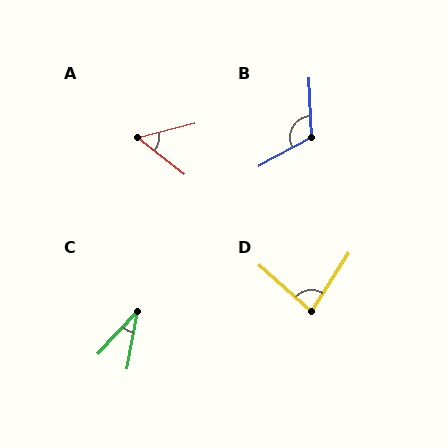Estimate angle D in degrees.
Approximately 81 degrees.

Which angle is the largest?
B, at approximately 116 degrees.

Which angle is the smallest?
C, at approximately 32 degrees.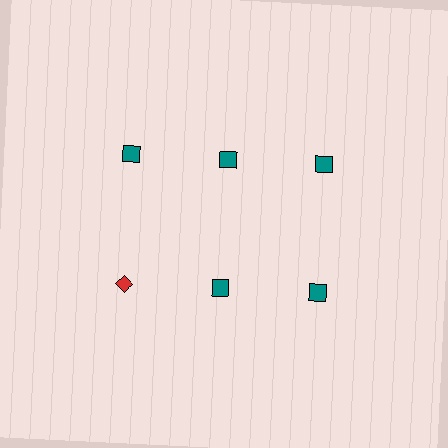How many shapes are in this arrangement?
There are 6 shapes arranged in a grid pattern.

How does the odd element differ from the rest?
It differs in both color (red instead of teal) and shape (diamond instead of square).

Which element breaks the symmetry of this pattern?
The red diamond in the second row, leftmost column breaks the symmetry. All other shapes are teal squares.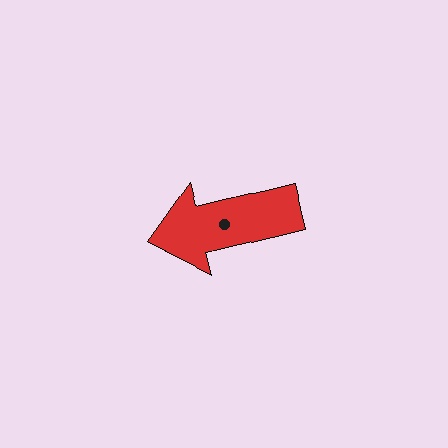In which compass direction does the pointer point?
West.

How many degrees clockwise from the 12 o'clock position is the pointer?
Approximately 256 degrees.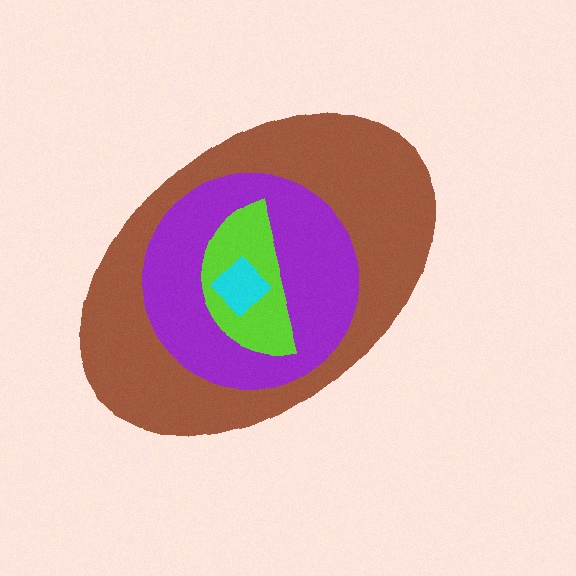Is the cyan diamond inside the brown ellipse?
Yes.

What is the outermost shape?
The brown ellipse.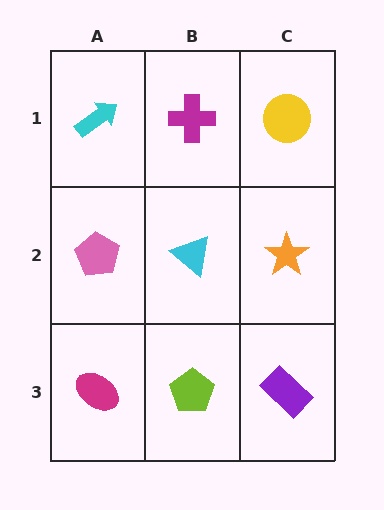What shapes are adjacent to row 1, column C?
An orange star (row 2, column C), a magenta cross (row 1, column B).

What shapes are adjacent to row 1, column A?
A pink pentagon (row 2, column A), a magenta cross (row 1, column B).